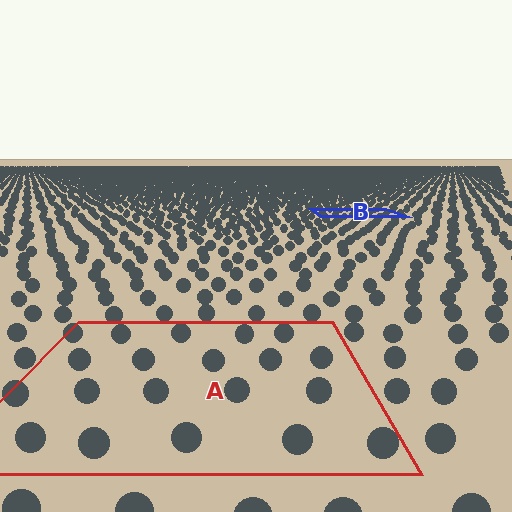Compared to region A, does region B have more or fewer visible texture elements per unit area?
Region B has more texture elements per unit area — they are packed more densely because it is farther away.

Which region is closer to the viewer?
Region A is closer. The texture elements there are larger and more spread out.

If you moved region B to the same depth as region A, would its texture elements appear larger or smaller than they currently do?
They would appear larger. At a closer depth, the same texture elements are projected at a bigger on-screen size.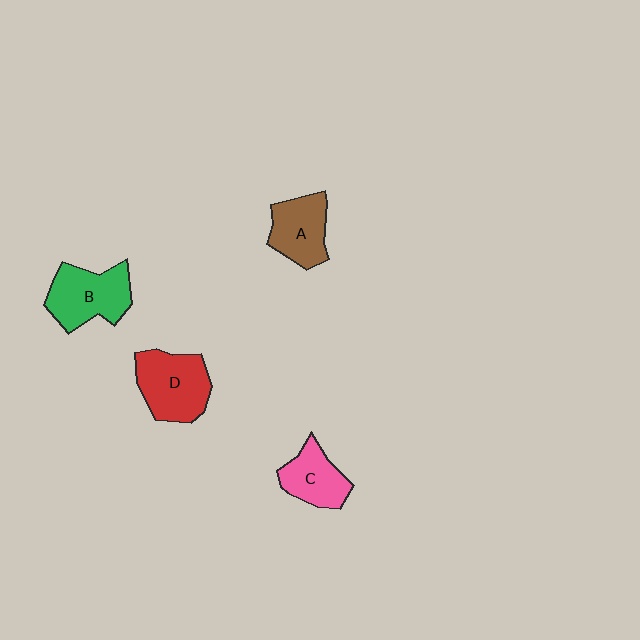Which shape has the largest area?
Shape D (red).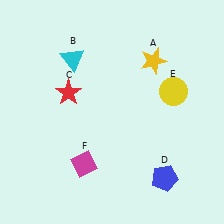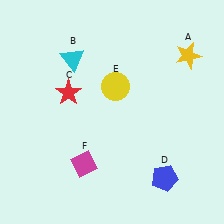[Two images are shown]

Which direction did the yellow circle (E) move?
The yellow circle (E) moved left.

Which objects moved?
The objects that moved are: the yellow star (A), the yellow circle (E).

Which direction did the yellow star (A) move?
The yellow star (A) moved right.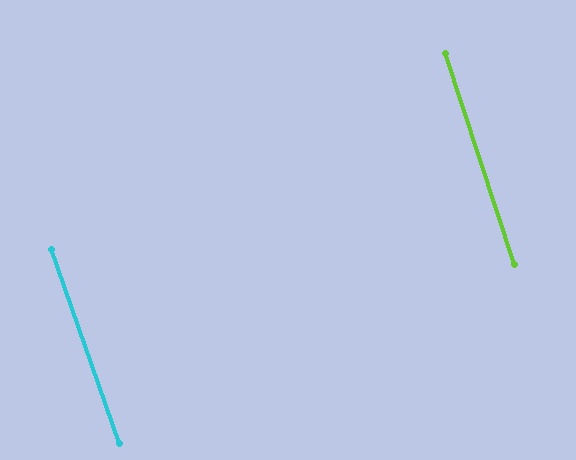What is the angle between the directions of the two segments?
Approximately 2 degrees.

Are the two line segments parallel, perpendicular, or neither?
Parallel — their directions differ by only 1.6°.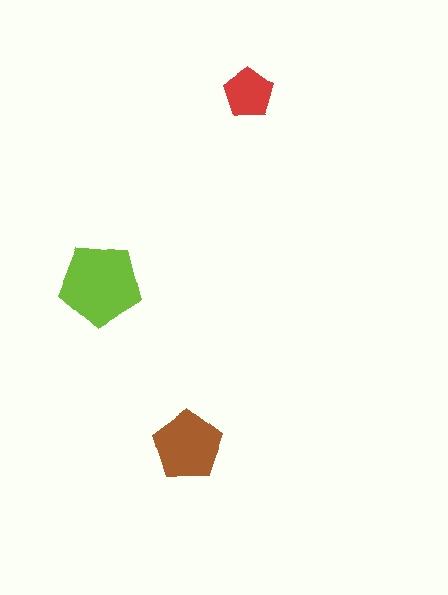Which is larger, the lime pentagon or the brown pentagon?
The lime one.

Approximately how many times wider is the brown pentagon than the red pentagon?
About 1.5 times wider.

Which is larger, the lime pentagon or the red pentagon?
The lime one.